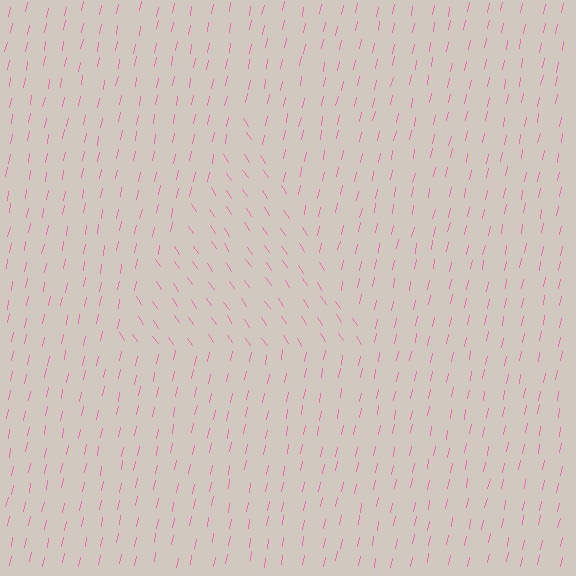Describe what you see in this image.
The image is filled with small pink line segments. A triangle region in the image has lines oriented differently from the surrounding lines, creating a visible texture boundary.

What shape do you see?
I see a triangle.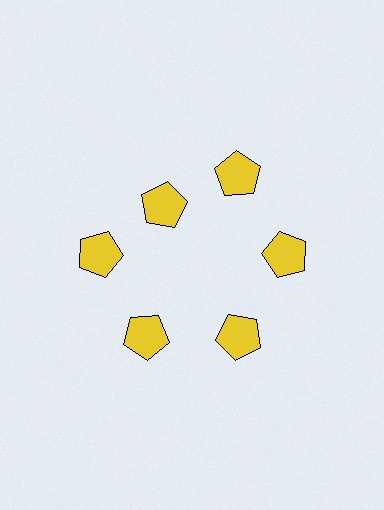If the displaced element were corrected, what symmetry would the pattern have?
It would have 6-fold rotational symmetry — the pattern would map onto itself every 60 degrees.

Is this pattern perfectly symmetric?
No. The 6 yellow pentagons are arranged in a ring, but one element near the 11 o'clock position is pulled inward toward the center, breaking the 6-fold rotational symmetry.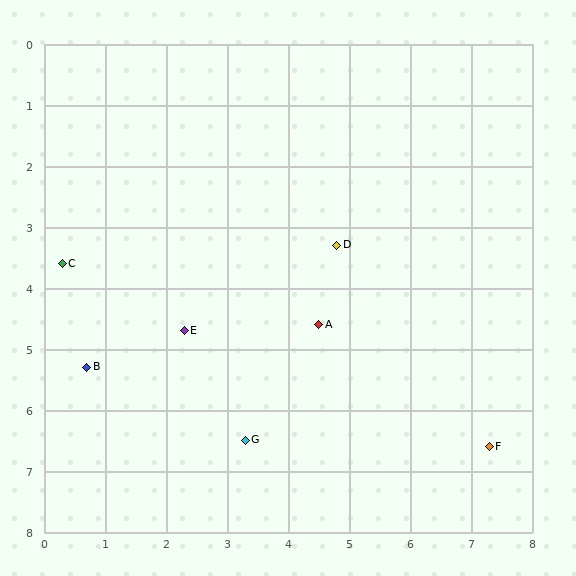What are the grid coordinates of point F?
Point F is at approximately (7.3, 6.6).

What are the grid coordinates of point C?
Point C is at approximately (0.3, 3.6).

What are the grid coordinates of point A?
Point A is at approximately (4.5, 4.6).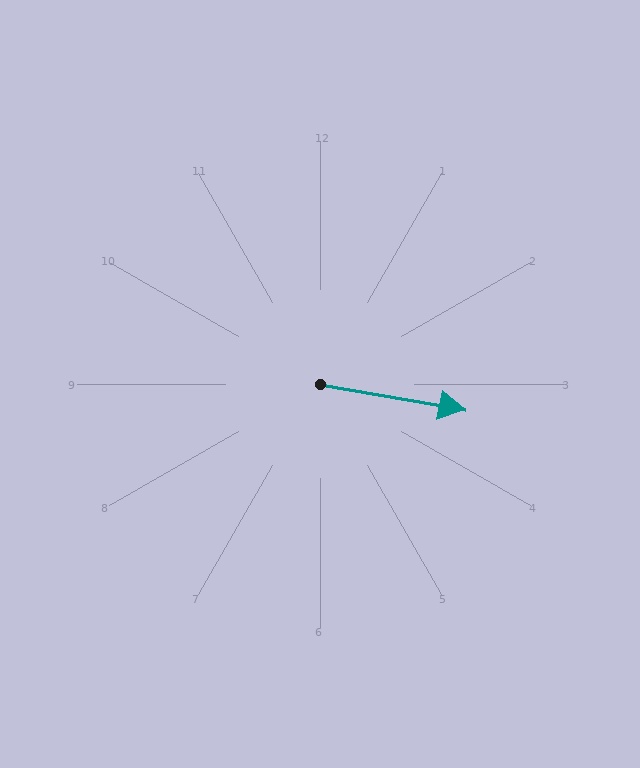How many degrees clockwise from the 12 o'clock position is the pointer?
Approximately 100 degrees.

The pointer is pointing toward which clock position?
Roughly 3 o'clock.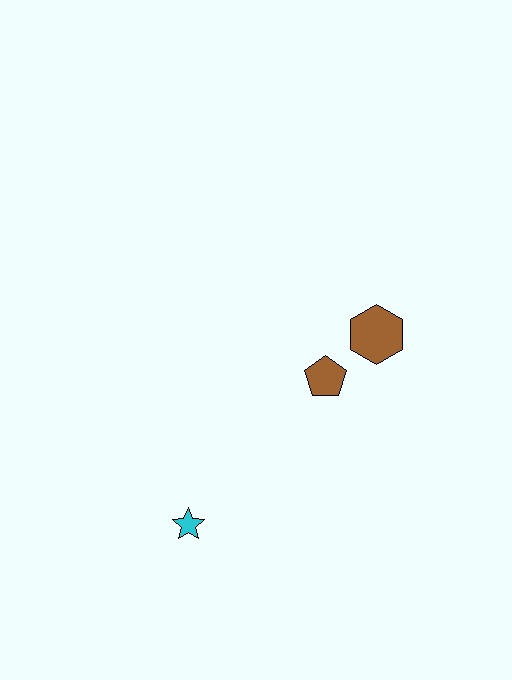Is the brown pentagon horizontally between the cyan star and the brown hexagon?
Yes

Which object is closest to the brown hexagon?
The brown pentagon is closest to the brown hexagon.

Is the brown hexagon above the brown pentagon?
Yes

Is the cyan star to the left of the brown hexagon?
Yes